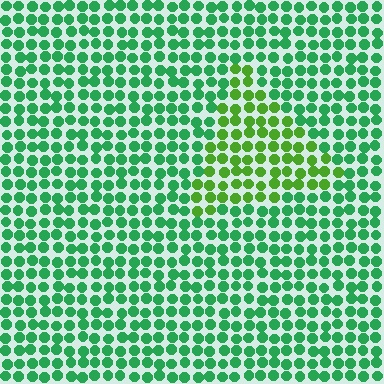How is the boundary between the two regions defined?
The boundary is defined purely by a slight shift in hue (about 38 degrees). Spacing, size, and orientation are identical on both sides.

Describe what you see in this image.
The image is filled with small green elements in a uniform arrangement. A triangle-shaped region is visible where the elements are tinted to a slightly different hue, forming a subtle color boundary.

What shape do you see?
I see a triangle.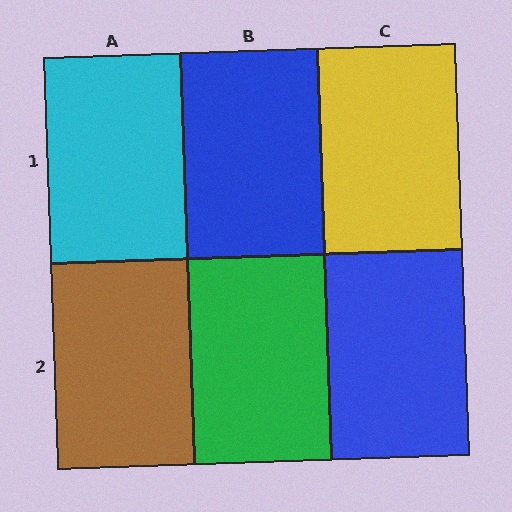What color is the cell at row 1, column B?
Blue.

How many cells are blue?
2 cells are blue.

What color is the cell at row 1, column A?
Cyan.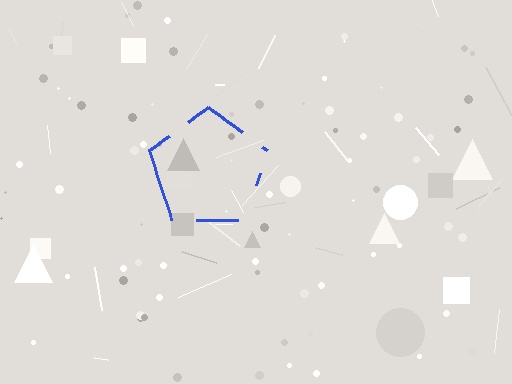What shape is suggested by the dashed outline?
The dashed outline suggests a pentagon.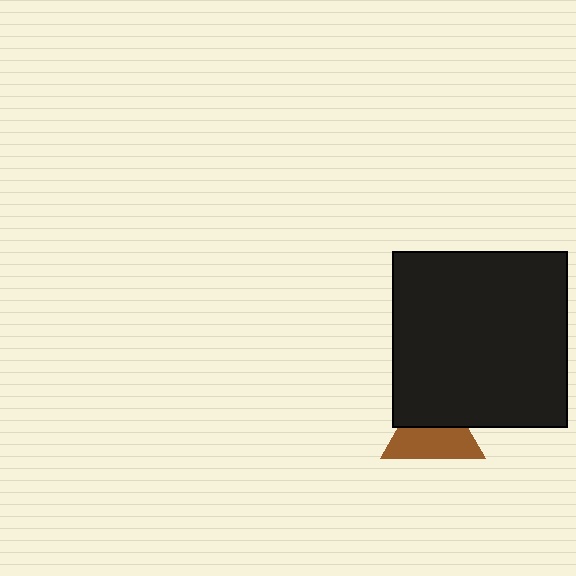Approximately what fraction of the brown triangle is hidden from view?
Roughly 43% of the brown triangle is hidden behind the black square.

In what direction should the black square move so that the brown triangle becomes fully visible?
The black square should move up. That is the shortest direction to clear the overlap and leave the brown triangle fully visible.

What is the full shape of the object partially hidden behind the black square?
The partially hidden object is a brown triangle.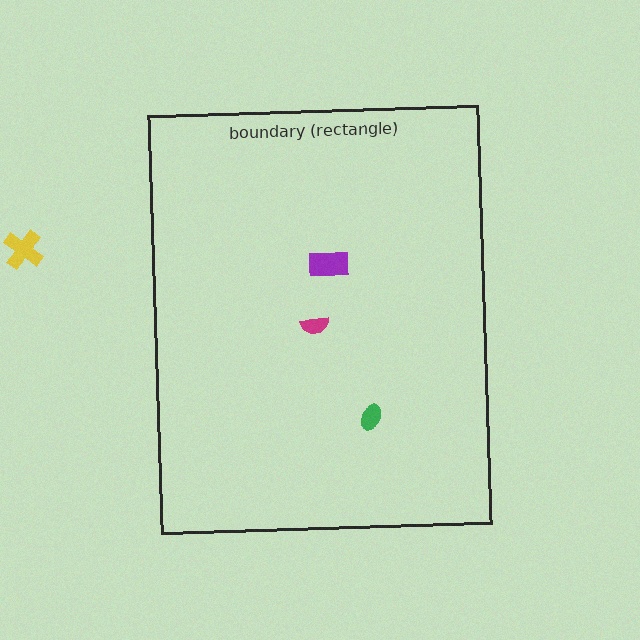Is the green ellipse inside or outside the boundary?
Inside.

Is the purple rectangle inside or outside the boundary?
Inside.